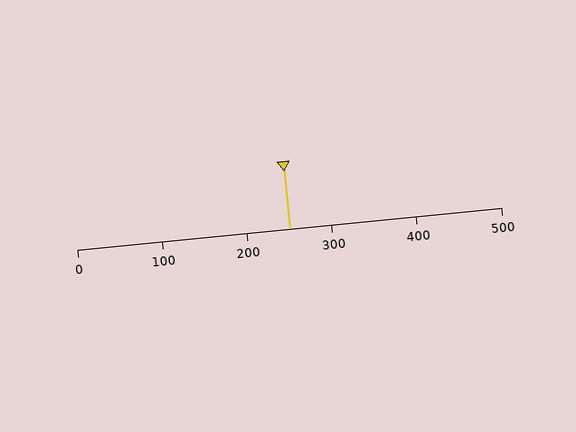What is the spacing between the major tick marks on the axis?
The major ticks are spaced 100 apart.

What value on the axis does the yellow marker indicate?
The marker indicates approximately 250.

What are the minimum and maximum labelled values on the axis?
The axis runs from 0 to 500.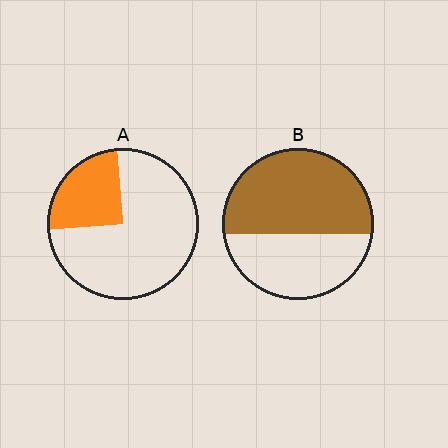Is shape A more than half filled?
No.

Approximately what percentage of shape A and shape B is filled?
A is approximately 25% and B is approximately 60%.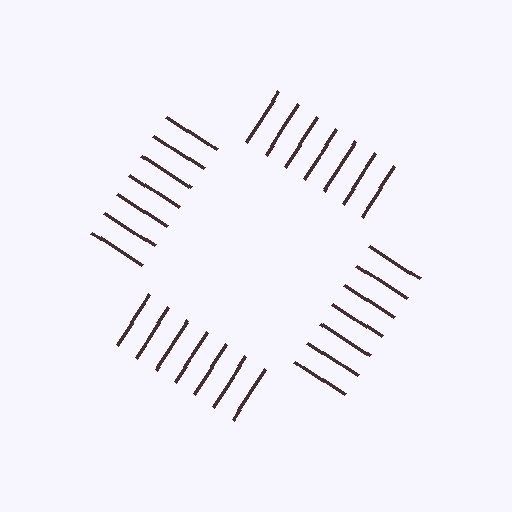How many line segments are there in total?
28 — 7 along each of the 4 edges.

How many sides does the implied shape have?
4 sides — the line-ends trace a square.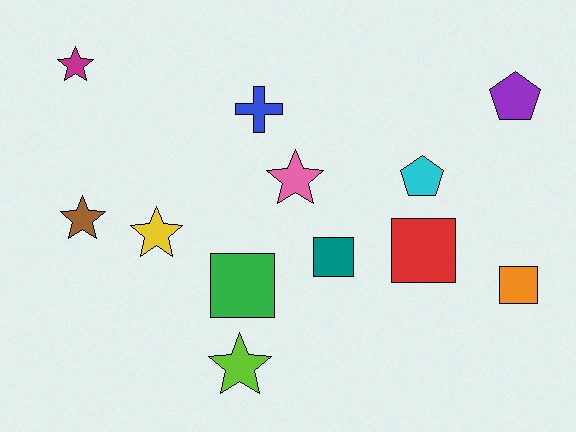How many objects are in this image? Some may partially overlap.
There are 12 objects.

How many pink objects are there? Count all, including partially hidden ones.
There is 1 pink object.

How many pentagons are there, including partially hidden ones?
There are 2 pentagons.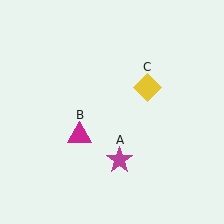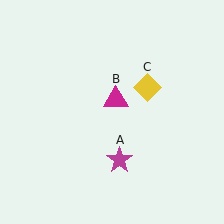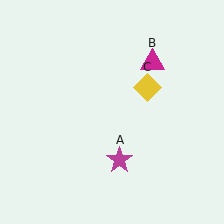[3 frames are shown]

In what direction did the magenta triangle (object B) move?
The magenta triangle (object B) moved up and to the right.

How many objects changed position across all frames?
1 object changed position: magenta triangle (object B).